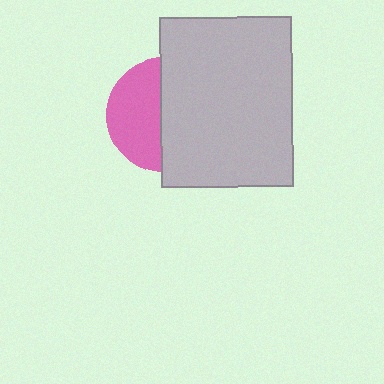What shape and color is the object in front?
The object in front is a light gray rectangle.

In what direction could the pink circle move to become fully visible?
The pink circle could move left. That would shift it out from behind the light gray rectangle entirely.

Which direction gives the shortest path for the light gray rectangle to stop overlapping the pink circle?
Moving right gives the shortest separation.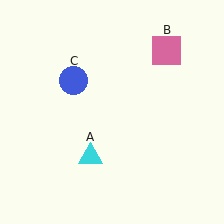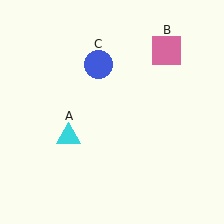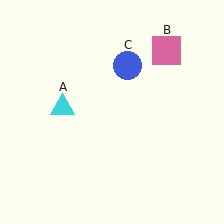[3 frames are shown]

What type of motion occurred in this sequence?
The cyan triangle (object A), blue circle (object C) rotated clockwise around the center of the scene.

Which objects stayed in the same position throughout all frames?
Pink square (object B) remained stationary.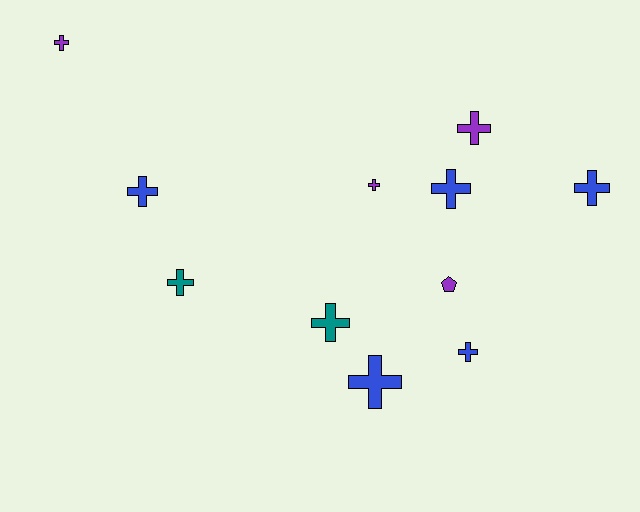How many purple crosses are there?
There are 3 purple crosses.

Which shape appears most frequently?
Cross, with 10 objects.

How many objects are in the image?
There are 11 objects.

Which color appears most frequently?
Blue, with 5 objects.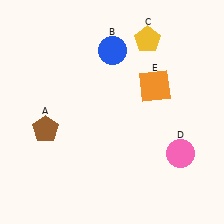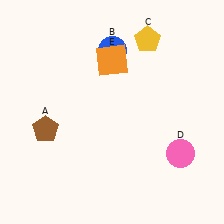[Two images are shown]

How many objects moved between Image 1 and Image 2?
1 object moved between the two images.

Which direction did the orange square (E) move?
The orange square (E) moved left.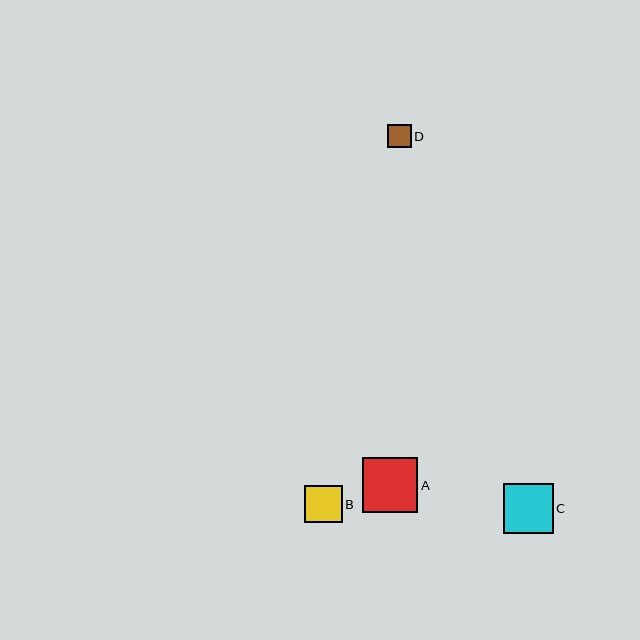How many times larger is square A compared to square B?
Square A is approximately 1.5 times the size of square B.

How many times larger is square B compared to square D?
Square B is approximately 1.6 times the size of square D.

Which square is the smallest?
Square D is the smallest with a size of approximately 23 pixels.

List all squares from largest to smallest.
From largest to smallest: A, C, B, D.